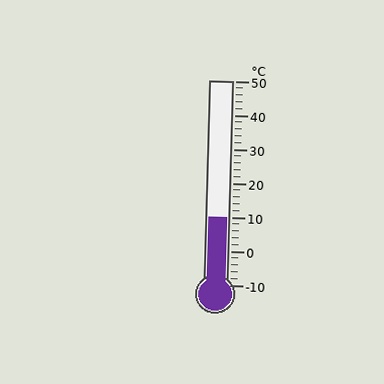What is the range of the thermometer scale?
The thermometer scale ranges from -10°C to 50°C.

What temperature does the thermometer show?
The thermometer shows approximately 10°C.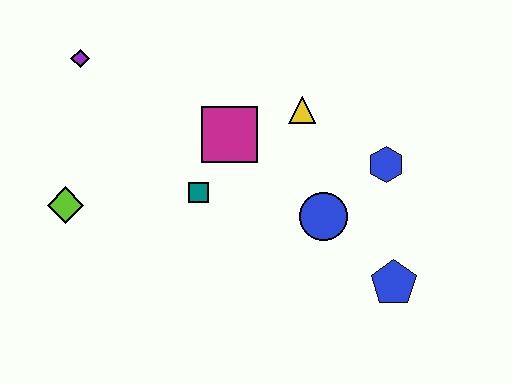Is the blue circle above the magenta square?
No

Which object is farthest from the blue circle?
The purple diamond is farthest from the blue circle.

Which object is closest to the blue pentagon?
The blue circle is closest to the blue pentagon.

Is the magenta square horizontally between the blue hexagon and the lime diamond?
Yes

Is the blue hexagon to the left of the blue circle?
No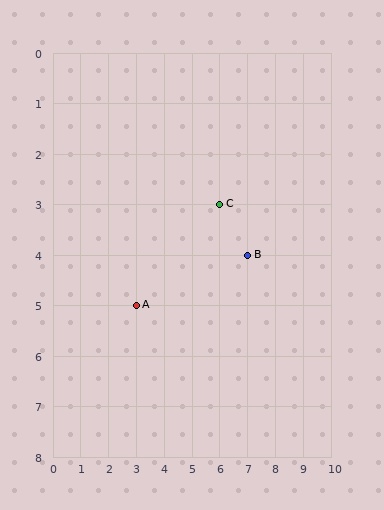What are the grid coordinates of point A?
Point A is at grid coordinates (3, 5).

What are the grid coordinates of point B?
Point B is at grid coordinates (7, 4).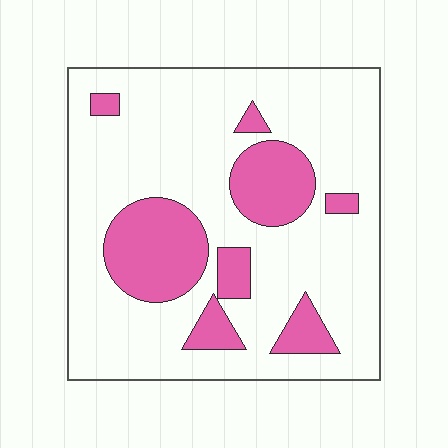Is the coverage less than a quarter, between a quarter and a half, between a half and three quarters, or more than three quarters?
Less than a quarter.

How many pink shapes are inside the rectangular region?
8.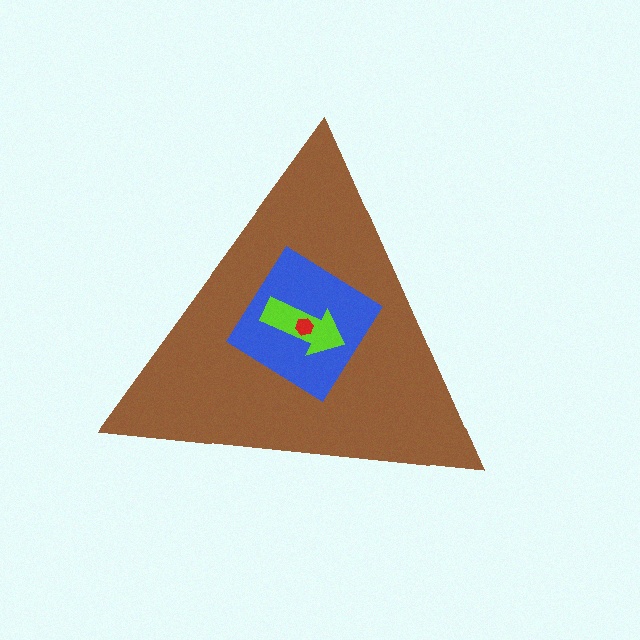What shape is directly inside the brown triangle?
The blue diamond.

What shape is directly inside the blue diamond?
The lime arrow.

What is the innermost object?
The red hexagon.